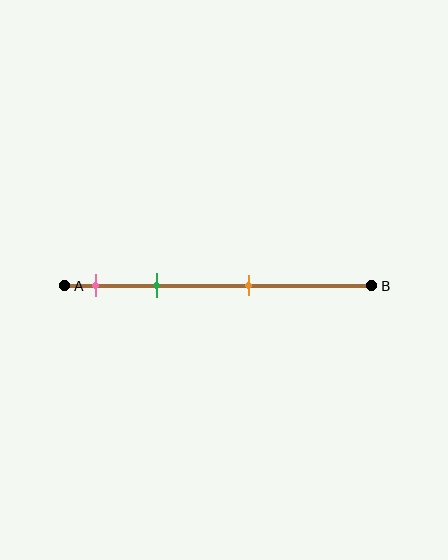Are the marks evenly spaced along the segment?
No, the marks are not evenly spaced.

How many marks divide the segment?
There are 3 marks dividing the segment.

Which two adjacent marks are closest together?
The pink and green marks are the closest adjacent pair.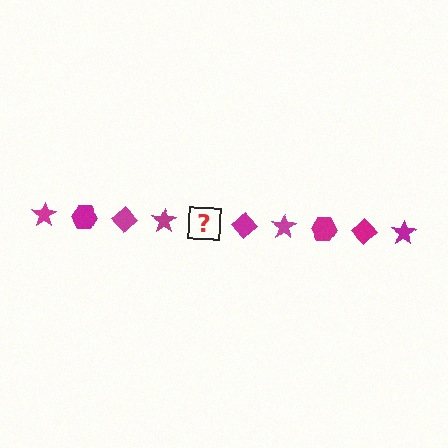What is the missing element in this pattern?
The missing element is a magenta hexagon.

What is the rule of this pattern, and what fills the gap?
The rule is that the pattern cycles through star, hexagon, diamond shapes in magenta. The gap should be filled with a magenta hexagon.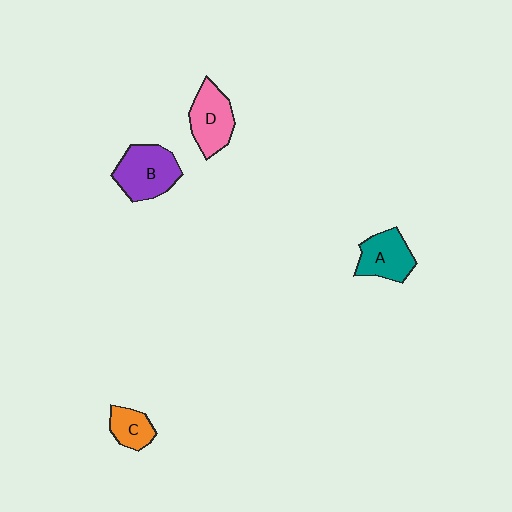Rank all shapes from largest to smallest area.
From largest to smallest: B (purple), D (pink), A (teal), C (orange).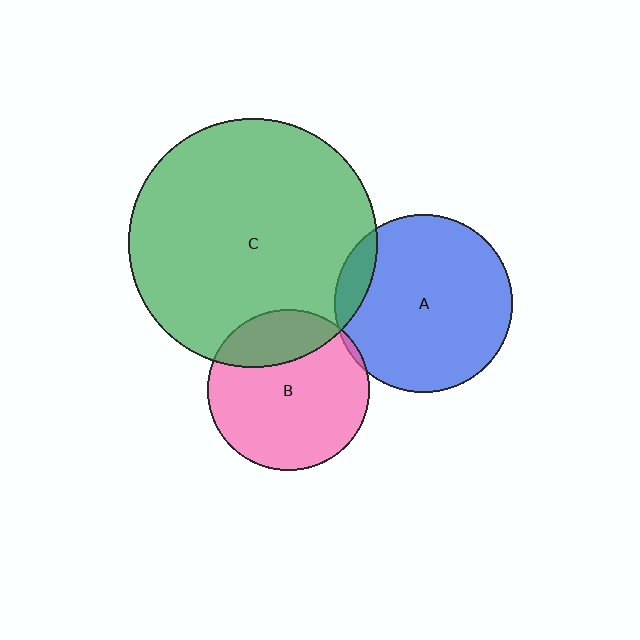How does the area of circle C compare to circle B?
Approximately 2.4 times.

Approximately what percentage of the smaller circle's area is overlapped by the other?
Approximately 5%.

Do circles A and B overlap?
Yes.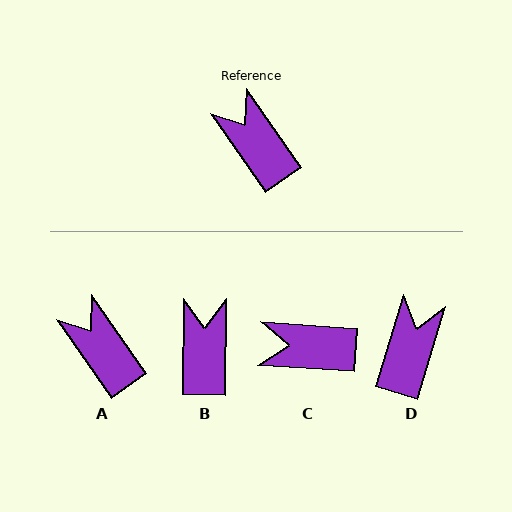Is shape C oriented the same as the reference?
No, it is off by about 51 degrees.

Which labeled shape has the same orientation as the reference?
A.